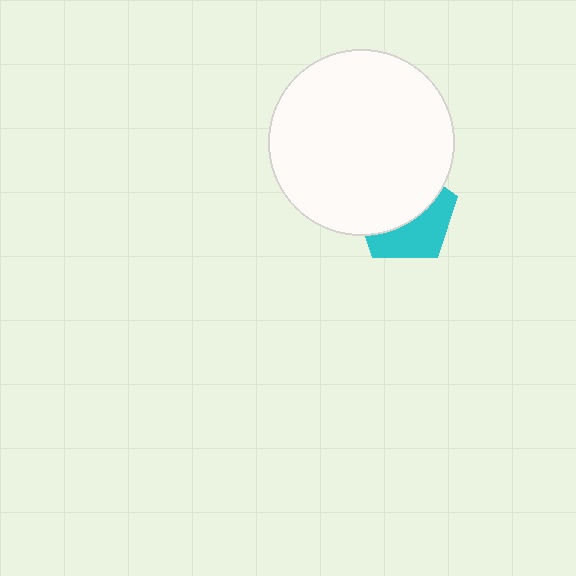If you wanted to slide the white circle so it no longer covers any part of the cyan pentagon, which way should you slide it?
Slide it up — that is the most direct way to separate the two shapes.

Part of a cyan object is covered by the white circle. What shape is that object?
It is a pentagon.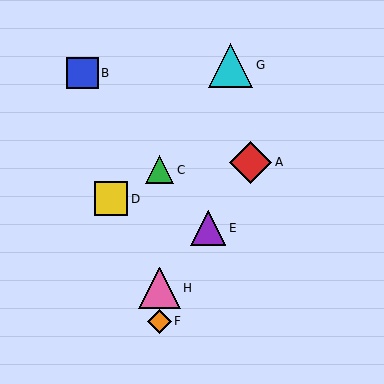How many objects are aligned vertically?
3 objects (C, F, H) are aligned vertically.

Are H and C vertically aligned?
Yes, both are at x≈159.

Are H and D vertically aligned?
No, H is at x≈159 and D is at x≈111.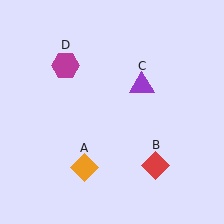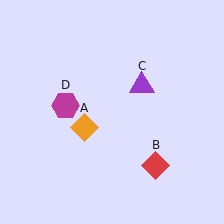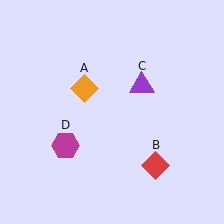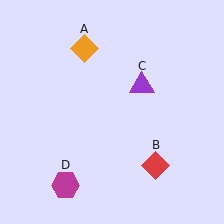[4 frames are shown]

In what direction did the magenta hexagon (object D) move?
The magenta hexagon (object D) moved down.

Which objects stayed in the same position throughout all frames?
Red diamond (object B) and purple triangle (object C) remained stationary.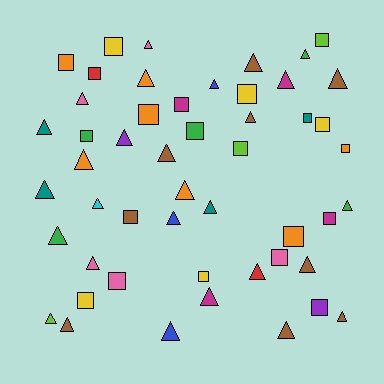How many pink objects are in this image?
There are 5 pink objects.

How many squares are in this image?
There are 21 squares.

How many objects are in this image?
There are 50 objects.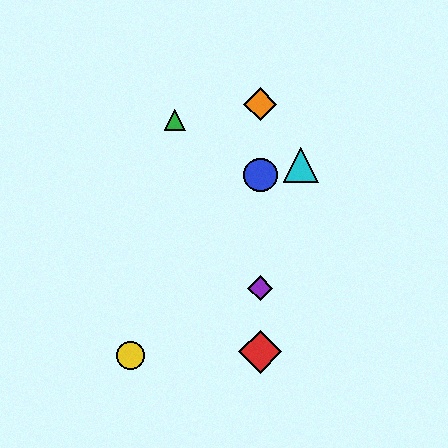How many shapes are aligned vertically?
4 shapes (the red diamond, the blue circle, the purple diamond, the orange diamond) are aligned vertically.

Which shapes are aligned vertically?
The red diamond, the blue circle, the purple diamond, the orange diamond are aligned vertically.